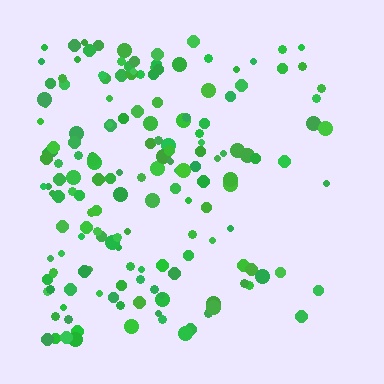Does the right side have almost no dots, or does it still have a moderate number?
Still a moderate number, just noticeably fewer than the left.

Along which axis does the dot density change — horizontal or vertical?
Horizontal.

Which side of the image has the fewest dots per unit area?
The right.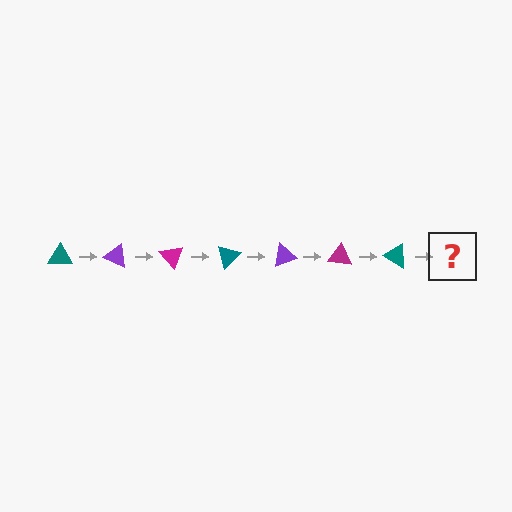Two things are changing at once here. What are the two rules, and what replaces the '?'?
The two rules are that it rotates 25 degrees each step and the color cycles through teal, purple, and magenta. The '?' should be a purple triangle, rotated 175 degrees from the start.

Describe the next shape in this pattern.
It should be a purple triangle, rotated 175 degrees from the start.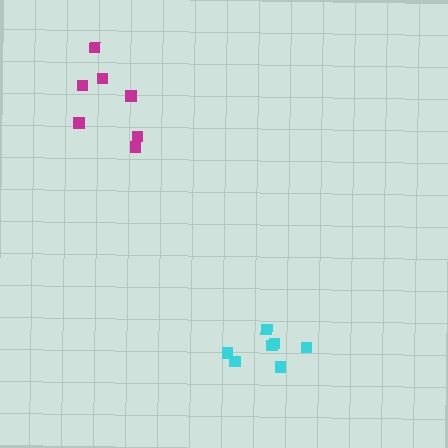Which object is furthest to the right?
The cyan cluster is rightmost.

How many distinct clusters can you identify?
There are 2 distinct clusters.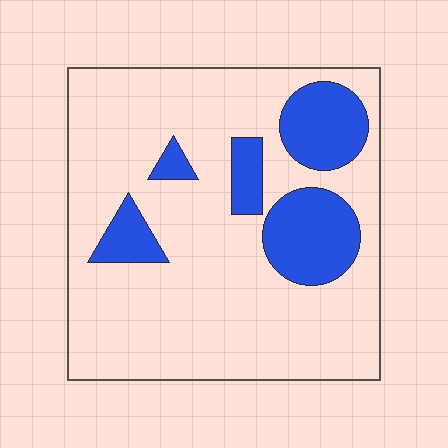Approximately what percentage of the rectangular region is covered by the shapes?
Approximately 20%.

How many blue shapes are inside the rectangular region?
5.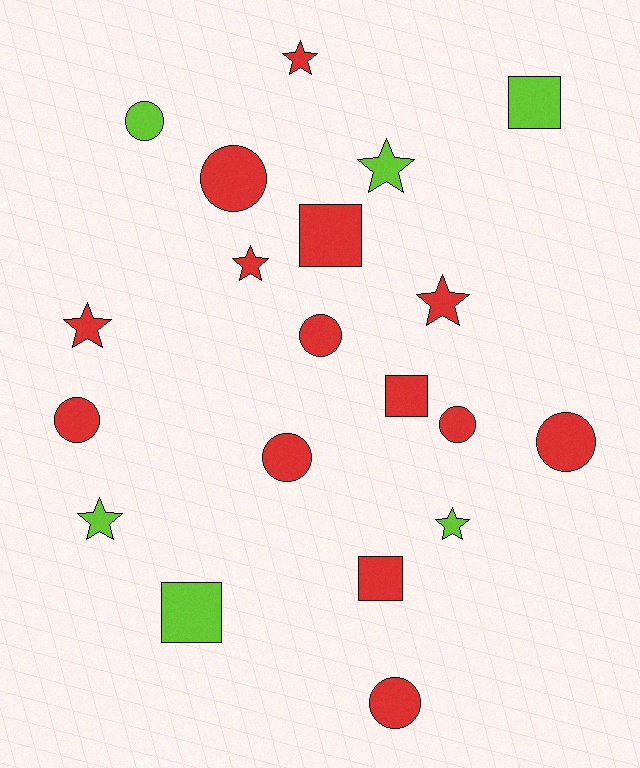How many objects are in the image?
There are 20 objects.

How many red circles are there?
There are 7 red circles.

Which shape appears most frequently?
Circle, with 8 objects.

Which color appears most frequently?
Red, with 14 objects.